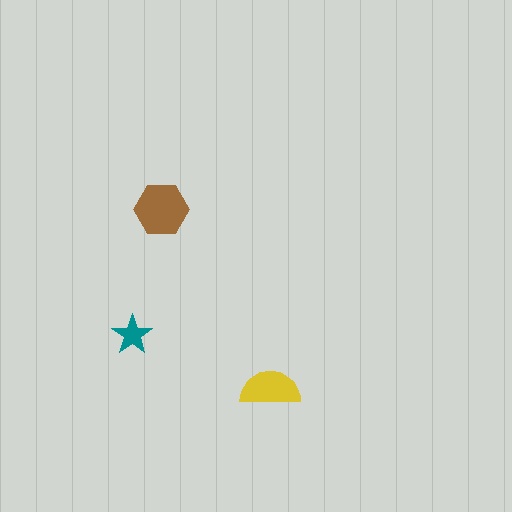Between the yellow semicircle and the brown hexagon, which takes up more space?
The brown hexagon.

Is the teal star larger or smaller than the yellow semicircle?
Smaller.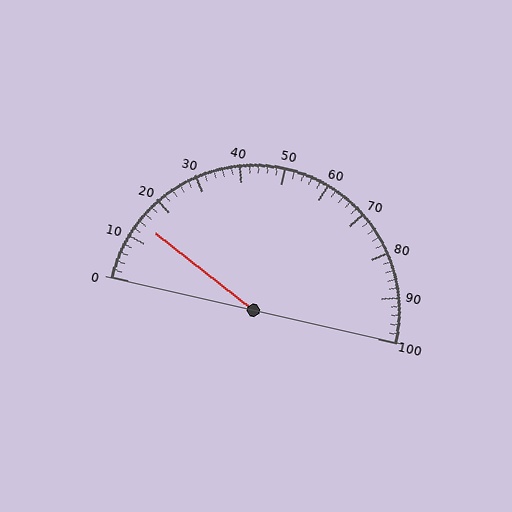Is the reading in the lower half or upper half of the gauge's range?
The reading is in the lower half of the range (0 to 100).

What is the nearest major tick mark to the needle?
The nearest major tick mark is 10.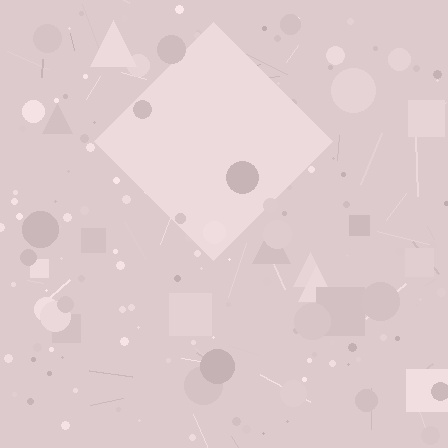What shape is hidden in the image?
A diamond is hidden in the image.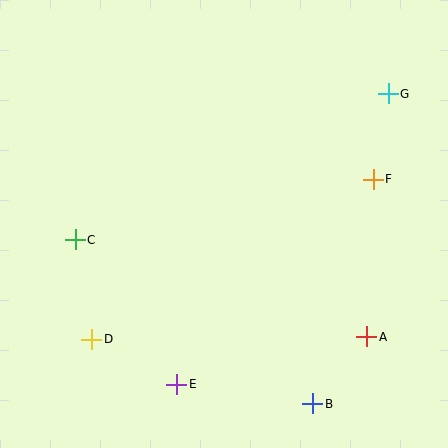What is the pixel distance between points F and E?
The distance between F and E is 285 pixels.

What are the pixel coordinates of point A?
Point A is at (367, 337).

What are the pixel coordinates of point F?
Point F is at (373, 179).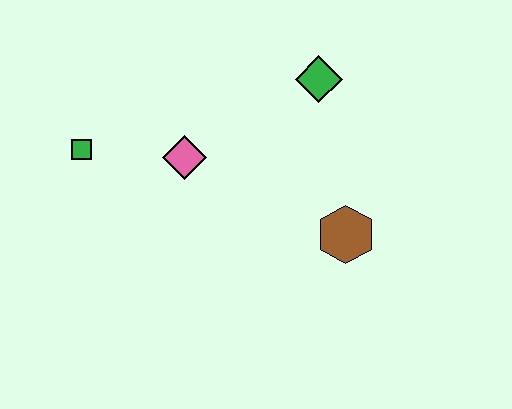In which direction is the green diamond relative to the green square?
The green diamond is to the right of the green square.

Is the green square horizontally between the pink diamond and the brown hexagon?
No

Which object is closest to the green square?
The pink diamond is closest to the green square.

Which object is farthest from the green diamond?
The green square is farthest from the green diamond.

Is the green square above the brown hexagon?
Yes